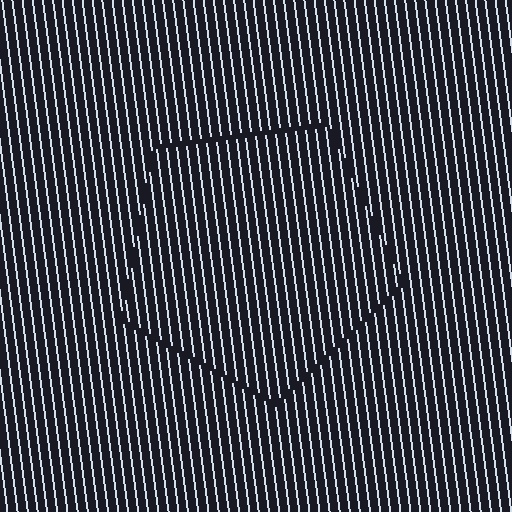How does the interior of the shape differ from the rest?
The interior of the shape contains the same grating, shifted by half a period — the contour is defined by the phase discontinuity where line-ends from the inner and outer gratings abut.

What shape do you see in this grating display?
An illusory pentagon. The interior of the shape contains the same grating, shifted by half a period — the contour is defined by the phase discontinuity where line-ends from the inner and outer gratings abut.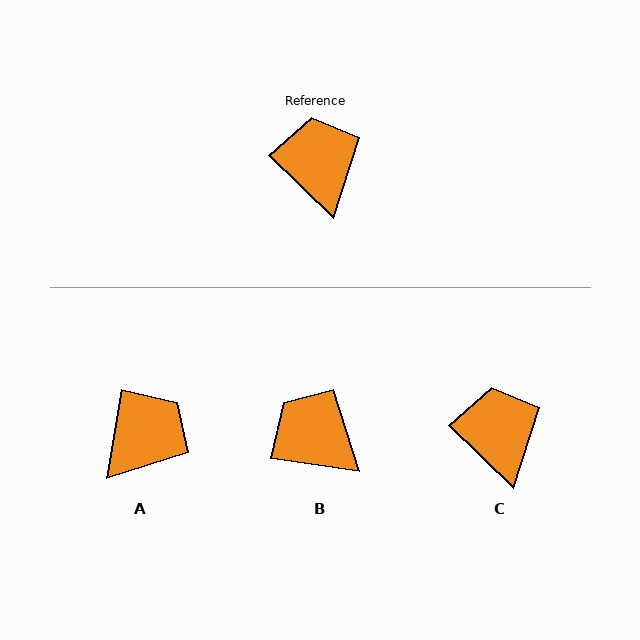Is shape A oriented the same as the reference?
No, it is off by about 55 degrees.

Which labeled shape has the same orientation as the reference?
C.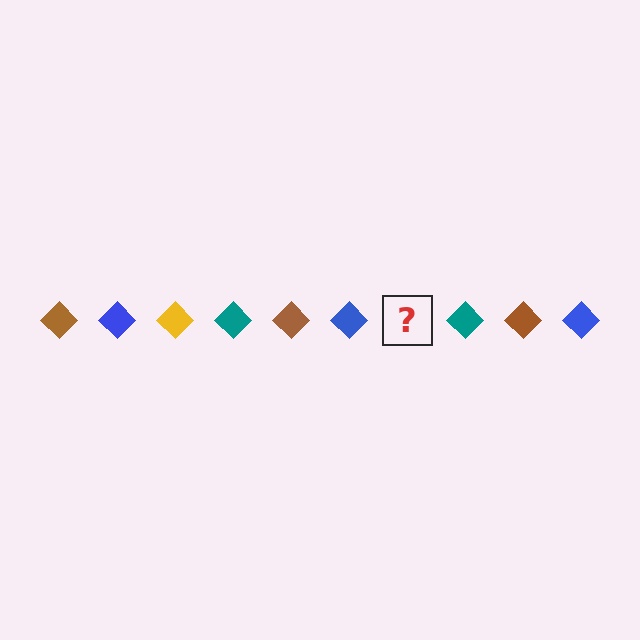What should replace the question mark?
The question mark should be replaced with a yellow diamond.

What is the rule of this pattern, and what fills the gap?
The rule is that the pattern cycles through brown, blue, yellow, teal diamonds. The gap should be filled with a yellow diamond.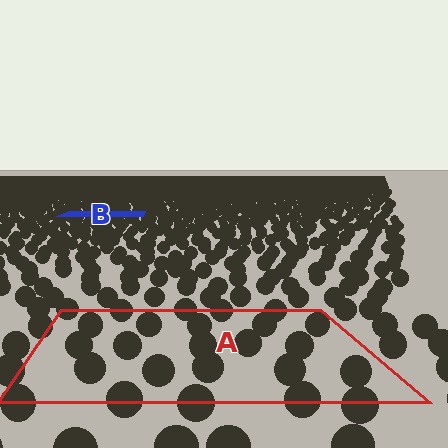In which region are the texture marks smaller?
The texture marks are smaller in region B, because it is farther away.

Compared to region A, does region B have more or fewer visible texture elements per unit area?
Region B has more texture elements per unit area — they are packed more densely because it is farther away.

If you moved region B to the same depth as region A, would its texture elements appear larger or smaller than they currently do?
They would appear larger. At a closer depth, the same texture elements are projected at a bigger on-screen size.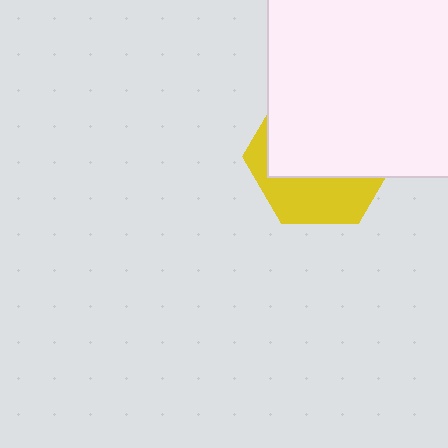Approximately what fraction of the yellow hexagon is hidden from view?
Roughly 63% of the yellow hexagon is hidden behind the white rectangle.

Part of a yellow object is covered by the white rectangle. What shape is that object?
It is a hexagon.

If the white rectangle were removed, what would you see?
You would see the complete yellow hexagon.